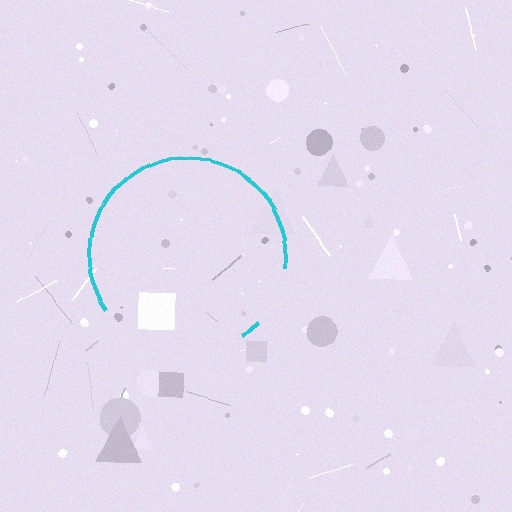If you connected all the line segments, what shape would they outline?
They would outline a circle.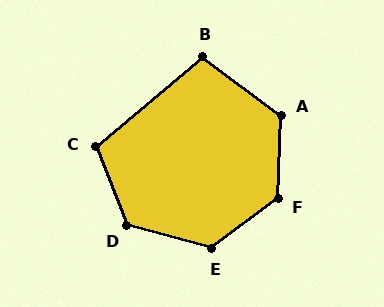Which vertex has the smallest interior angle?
B, at approximately 104 degrees.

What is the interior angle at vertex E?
Approximately 128 degrees (obtuse).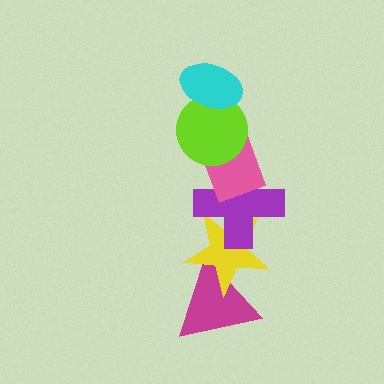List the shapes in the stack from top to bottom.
From top to bottom: the cyan ellipse, the lime circle, the pink rectangle, the purple cross, the yellow star, the magenta triangle.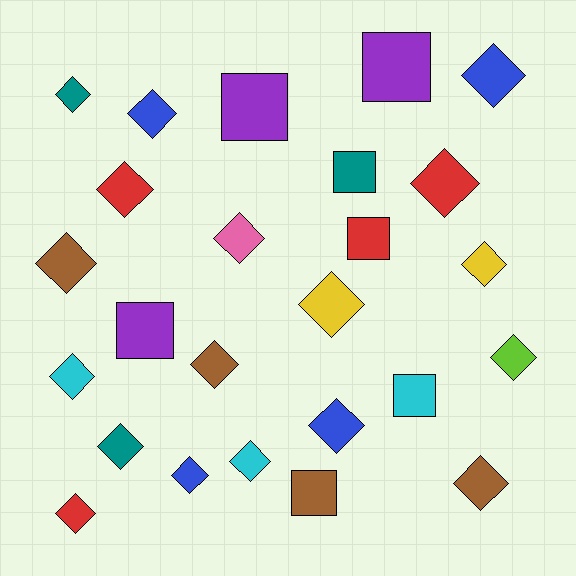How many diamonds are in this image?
There are 18 diamonds.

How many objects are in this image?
There are 25 objects.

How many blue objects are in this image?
There are 4 blue objects.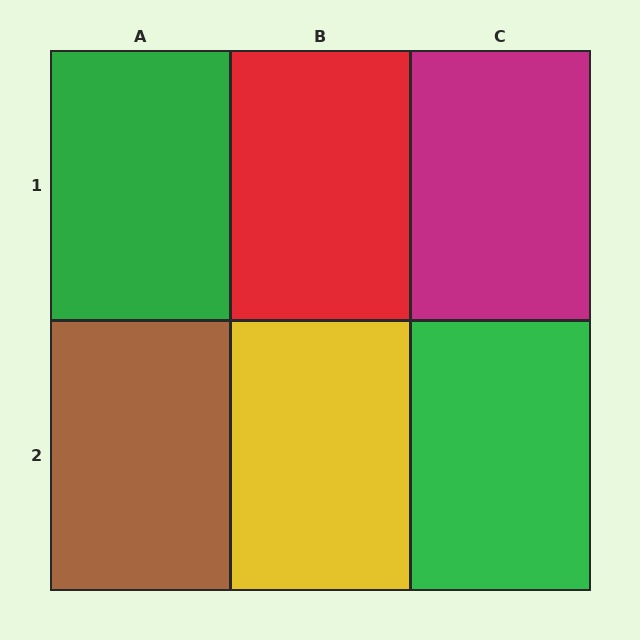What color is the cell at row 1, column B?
Red.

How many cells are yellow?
1 cell is yellow.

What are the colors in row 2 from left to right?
Brown, yellow, green.